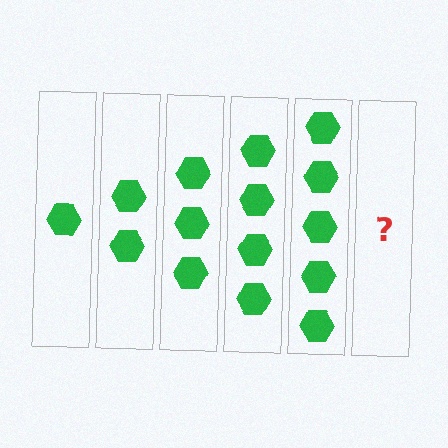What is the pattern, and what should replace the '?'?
The pattern is that each step adds one more hexagon. The '?' should be 6 hexagons.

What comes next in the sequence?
The next element should be 6 hexagons.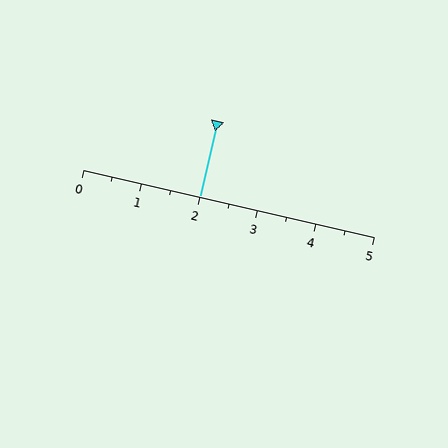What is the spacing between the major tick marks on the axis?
The major ticks are spaced 1 apart.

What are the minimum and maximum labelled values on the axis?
The axis runs from 0 to 5.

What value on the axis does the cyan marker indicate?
The marker indicates approximately 2.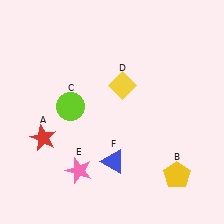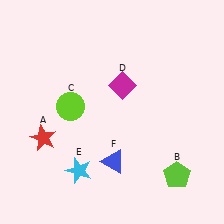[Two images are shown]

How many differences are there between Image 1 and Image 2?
There are 3 differences between the two images.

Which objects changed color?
B changed from yellow to lime. D changed from yellow to magenta. E changed from pink to cyan.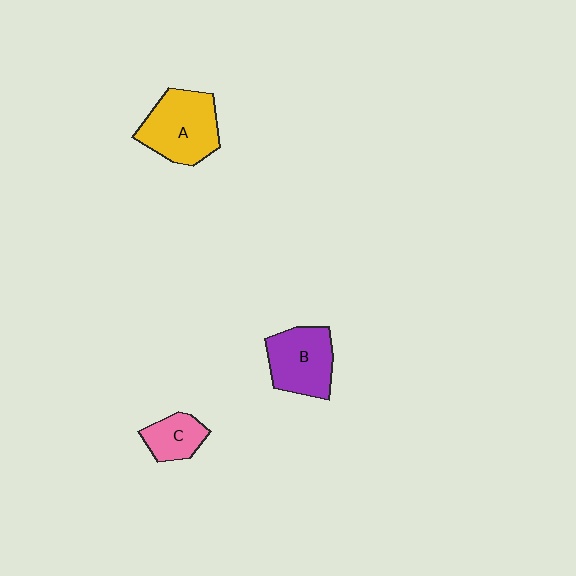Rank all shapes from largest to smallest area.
From largest to smallest: A (yellow), B (purple), C (pink).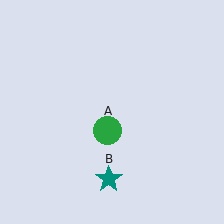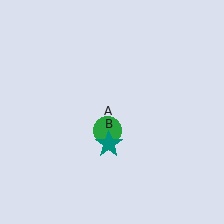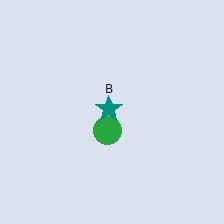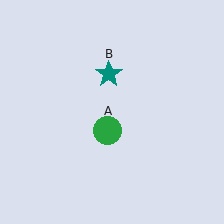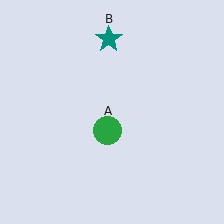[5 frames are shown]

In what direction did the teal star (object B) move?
The teal star (object B) moved up.